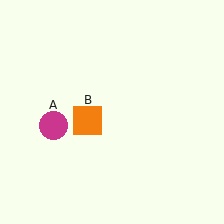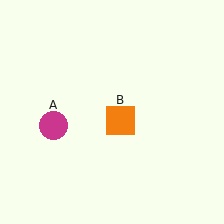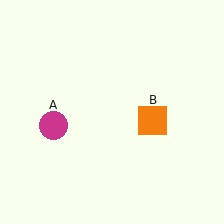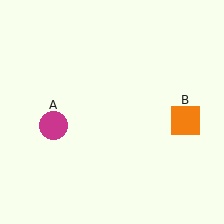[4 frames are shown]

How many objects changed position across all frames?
1 object changed position: orange square (object B).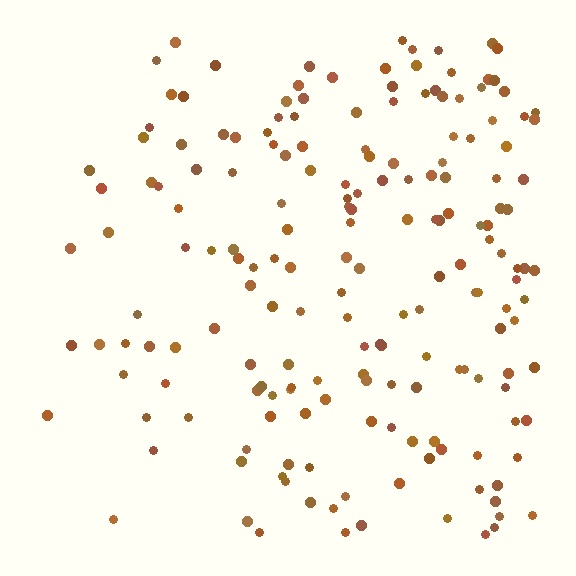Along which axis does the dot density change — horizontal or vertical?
Horizontal.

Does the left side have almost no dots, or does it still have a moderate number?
Still a moderate number, just noticeably fewer than the right.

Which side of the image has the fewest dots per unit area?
The left.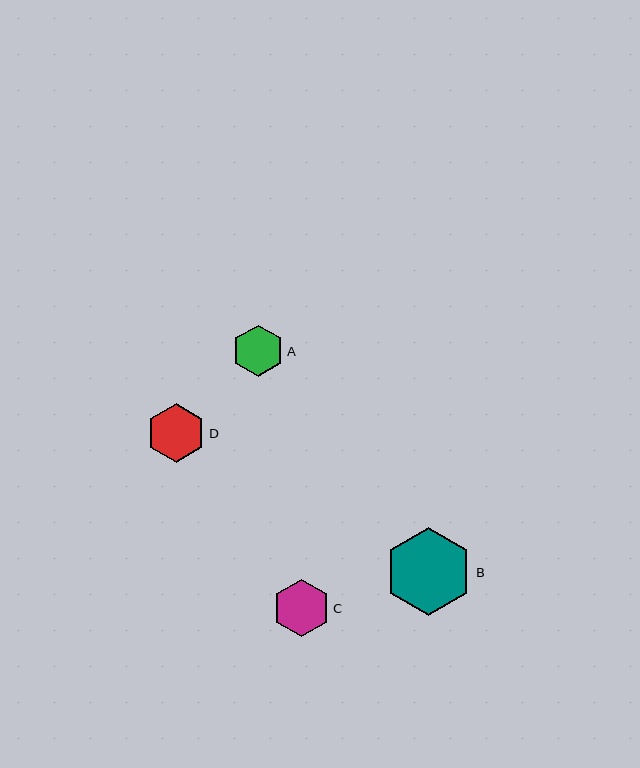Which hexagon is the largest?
Hexagon B is the largest with a size of approximately 88 pixels.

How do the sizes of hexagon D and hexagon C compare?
Hexagon D and hexagon C are approximately the same size.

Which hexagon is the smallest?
Hexagon A is the smallest with a size of approximately 52 pixels.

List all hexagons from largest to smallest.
From largest to smallest: B, D, C, A.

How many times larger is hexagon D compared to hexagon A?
Hexagon D is approximately 1.1 times the size of hexagon A.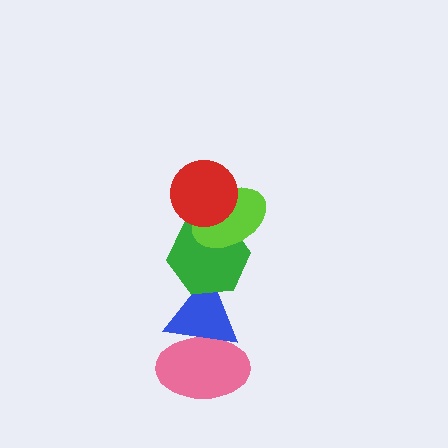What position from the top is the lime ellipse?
The lime ellipse is 2nd from the top.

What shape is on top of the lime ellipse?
The red circle is on top of the lime ellipse.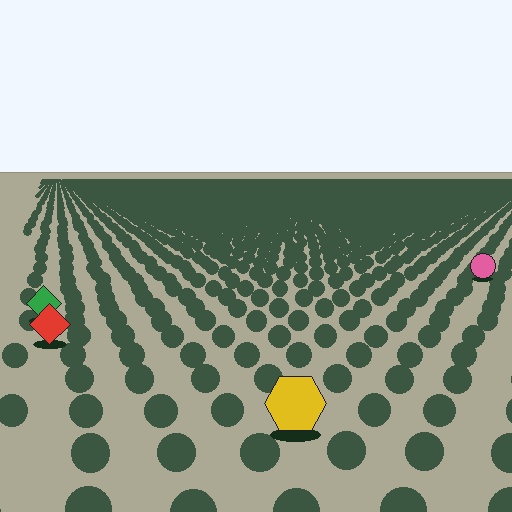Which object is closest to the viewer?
The yellow hexagon is closest. The texture marks near it are larger and more spread out.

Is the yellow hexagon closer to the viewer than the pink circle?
Yes. The yellow hexagon is closer — you can tell from the texture gradient: the ground texture is coarser near it.